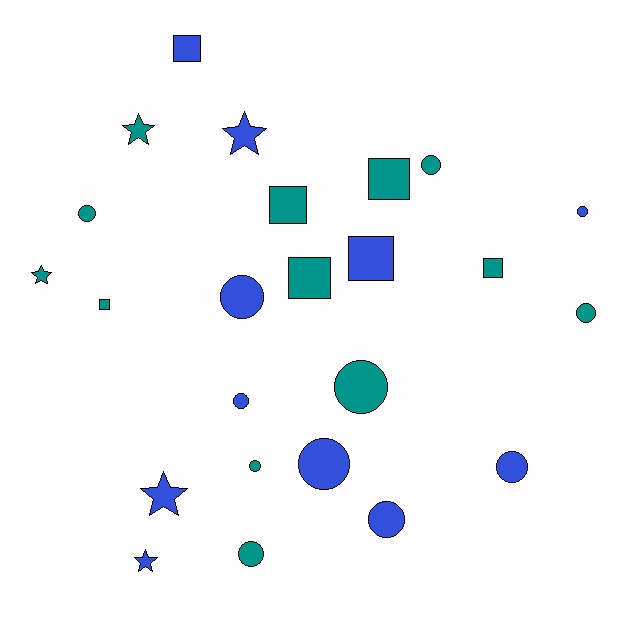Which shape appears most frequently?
Circle, with 12 objects.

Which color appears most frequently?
Teal, with 13 objects.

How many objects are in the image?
There are 24 objects.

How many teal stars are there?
There are 2 teal stars.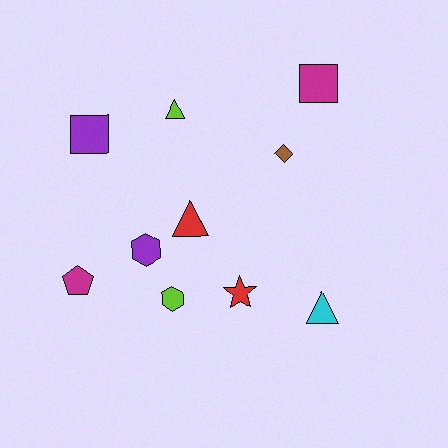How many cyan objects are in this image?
There is 1 cyan object.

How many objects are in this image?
There are 10 objects.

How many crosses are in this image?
There are no crosses.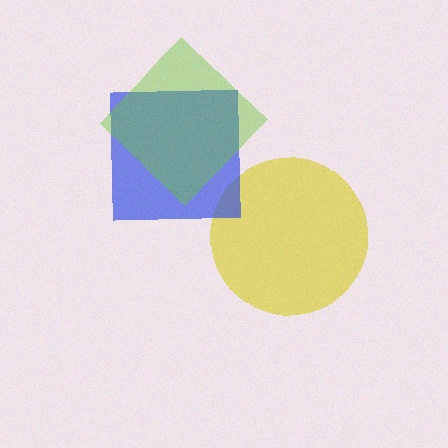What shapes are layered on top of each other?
The layered shapes are: a yellow circle, a blue square, a lime diamond.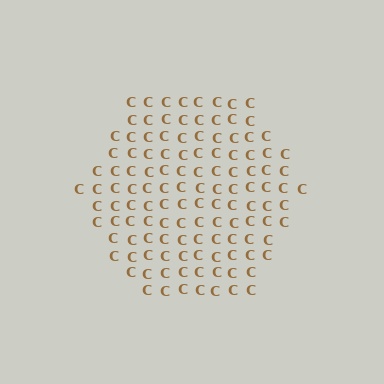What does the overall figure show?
The overall figure shows a hexagon.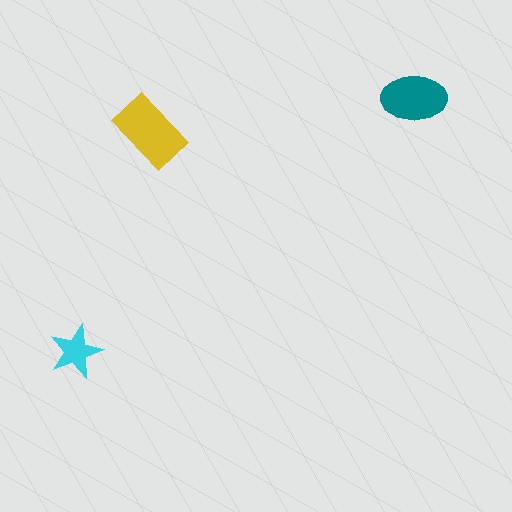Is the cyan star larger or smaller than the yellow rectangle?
Smaller.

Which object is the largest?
The yellow rectangle.